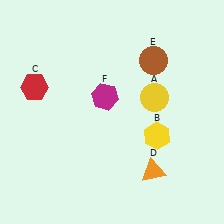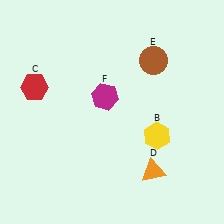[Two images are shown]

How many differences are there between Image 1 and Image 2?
There is 1 difference between the two images.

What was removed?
The yellow circle (A) was removed in Image 2.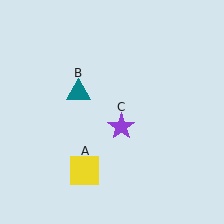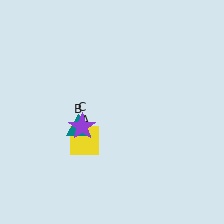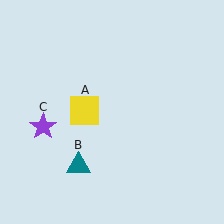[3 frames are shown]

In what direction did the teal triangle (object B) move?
The teal triangle (object B) moved down.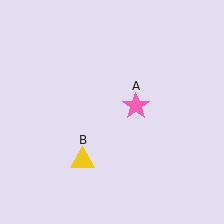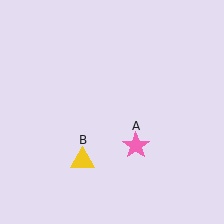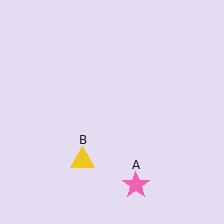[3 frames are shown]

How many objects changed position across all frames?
1 object changed position: pink star (object A).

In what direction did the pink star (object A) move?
The pink star (object A) moved down.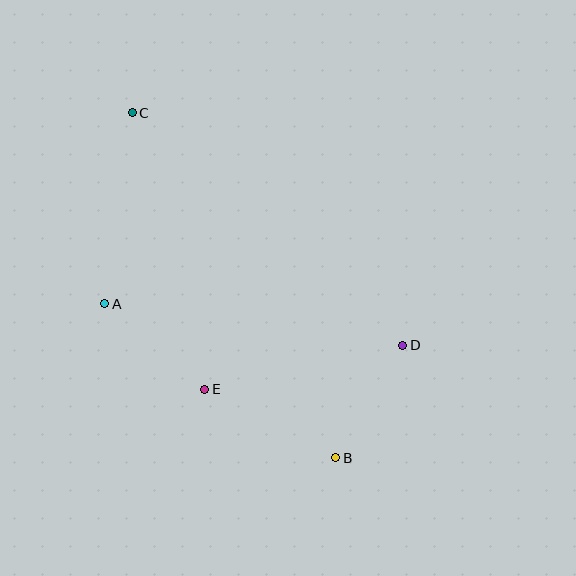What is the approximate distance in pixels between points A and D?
The distance between A and D is approximately 301 pixels.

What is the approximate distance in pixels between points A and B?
The distance between A and B is approximately 278 pixels.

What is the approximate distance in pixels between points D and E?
The distance between D and E is approximately 203 pixels.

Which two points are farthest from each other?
Points B and C are farthest from each other.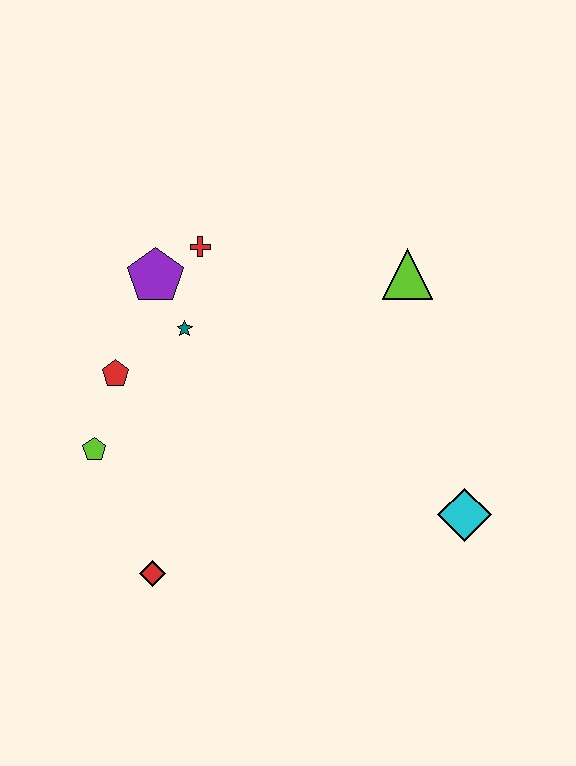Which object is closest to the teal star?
The purple pentagon is closest to the teal star.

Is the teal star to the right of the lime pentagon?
Yes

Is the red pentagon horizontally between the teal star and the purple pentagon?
No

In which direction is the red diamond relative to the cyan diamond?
The red diamond is to the left of the cyan diamond.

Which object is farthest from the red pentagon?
The cyan diamond is farthest from the red pentagon.